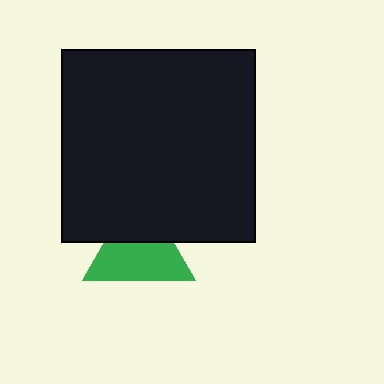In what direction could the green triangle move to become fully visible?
The green triangle could move down. That would shift it out from behind the black square entirely.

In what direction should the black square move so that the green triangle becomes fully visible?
The black square should move up. That is the shortest direction to clear the overlap and leave the green triangle fully visible.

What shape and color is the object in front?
The object in front is a black square.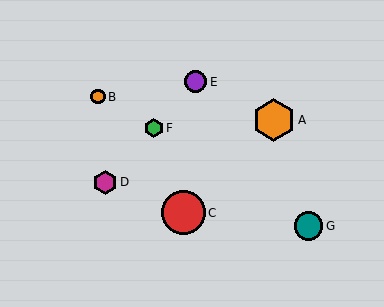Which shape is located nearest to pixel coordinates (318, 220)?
The teal circle (labeled G) at (309, 226) is nearest to that location.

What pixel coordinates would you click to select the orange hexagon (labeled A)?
Click at (274, 120) to select the orange hexagon A.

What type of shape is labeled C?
Shape C is a red circle.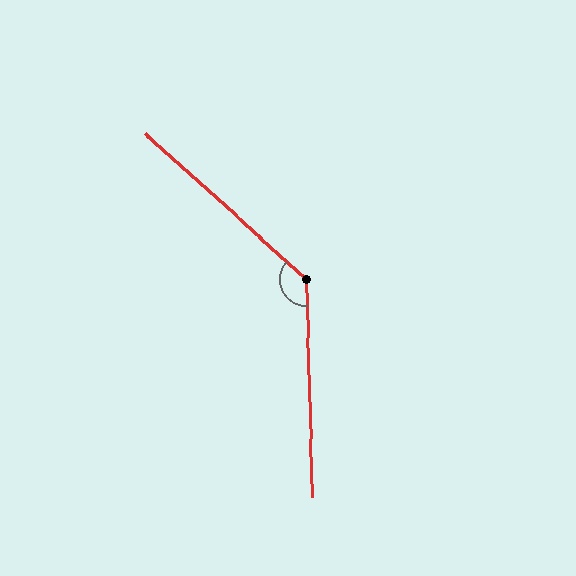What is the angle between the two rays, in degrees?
Approximately 134 degrees.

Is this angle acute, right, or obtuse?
It is obtuse.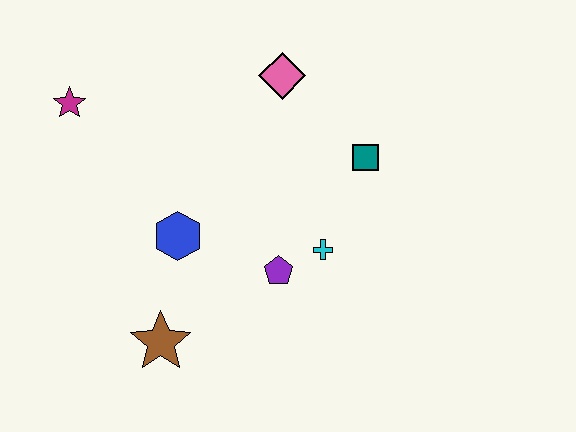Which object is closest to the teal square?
The cyan cross is closest to the teal square.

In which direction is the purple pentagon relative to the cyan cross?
The purple pentagon is to the left of the cyan cross.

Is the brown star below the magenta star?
Yes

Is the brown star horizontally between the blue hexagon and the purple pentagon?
No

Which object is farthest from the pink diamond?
The brown star is farthest from the pink diamond.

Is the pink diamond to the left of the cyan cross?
Yes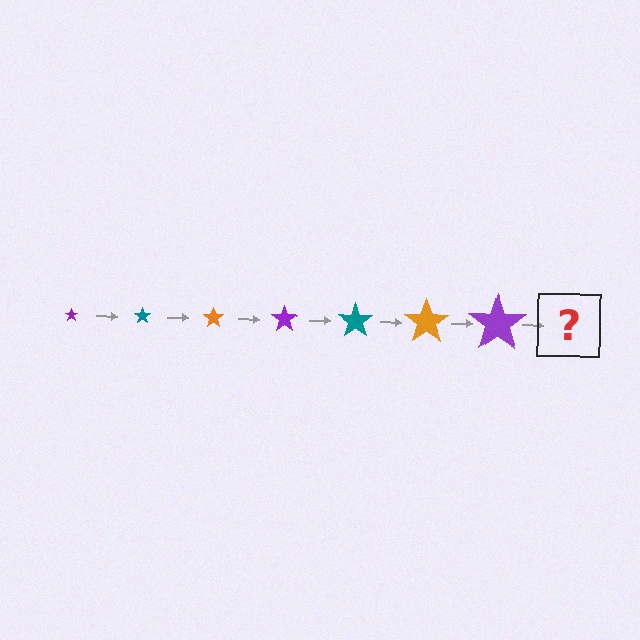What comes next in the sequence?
The next element should be a teal star, larger than the previous one.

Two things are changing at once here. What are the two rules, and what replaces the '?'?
The two rules are that the star grows larger each step and the color cycles through purple, teal, and orange. The '?' should be a teal star, larger than the previous one.